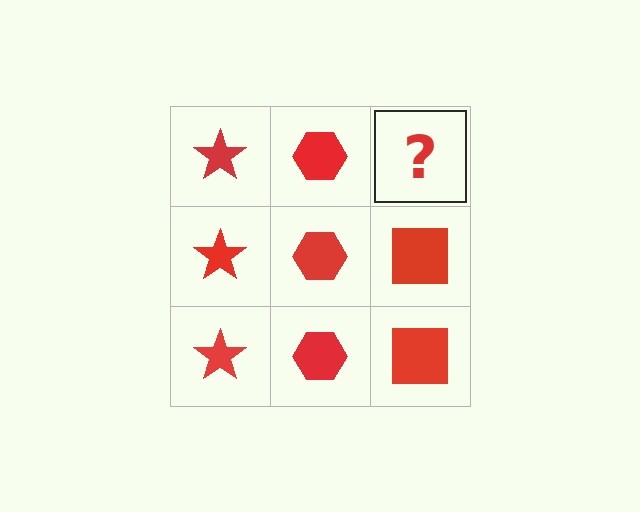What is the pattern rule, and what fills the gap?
The rule is that each column has a consistent shape. The gap should be filled with a red square.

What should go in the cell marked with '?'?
The missing cell should contain a red square.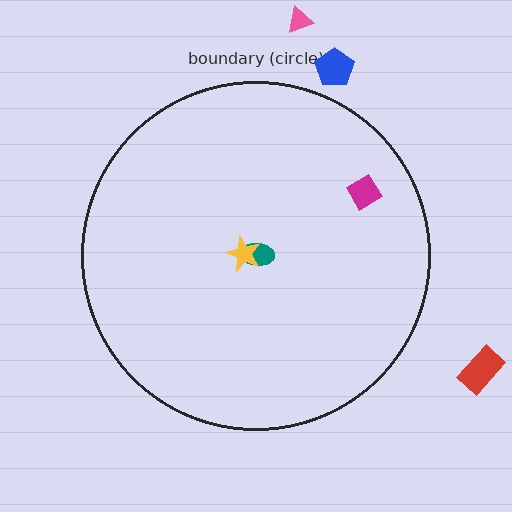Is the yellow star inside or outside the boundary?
Inside.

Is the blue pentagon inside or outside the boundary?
Outside.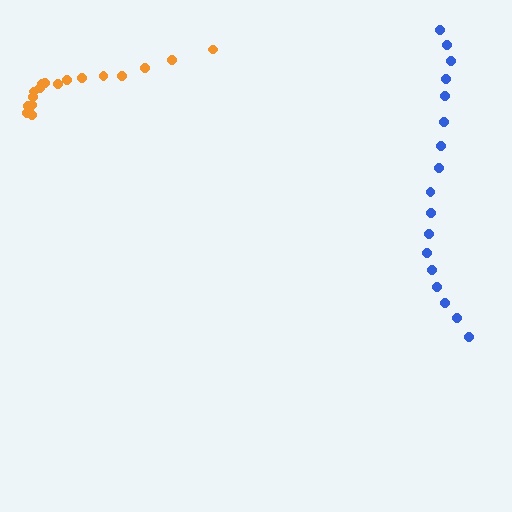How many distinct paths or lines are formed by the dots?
There are 2 distinct paths.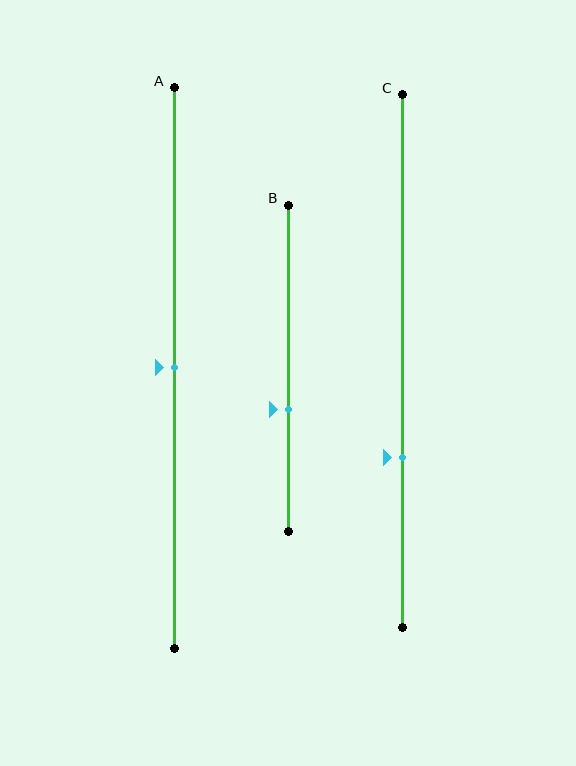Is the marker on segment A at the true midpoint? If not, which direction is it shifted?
Yes, the marker on segment A is at the true midpoint.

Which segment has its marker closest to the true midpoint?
Segment A has its marker closest to the true midpoint.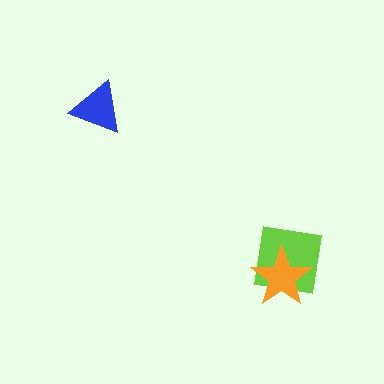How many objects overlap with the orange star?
1 object overlaps with the orange star.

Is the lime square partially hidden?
Yes, it is partially covered by another shape.